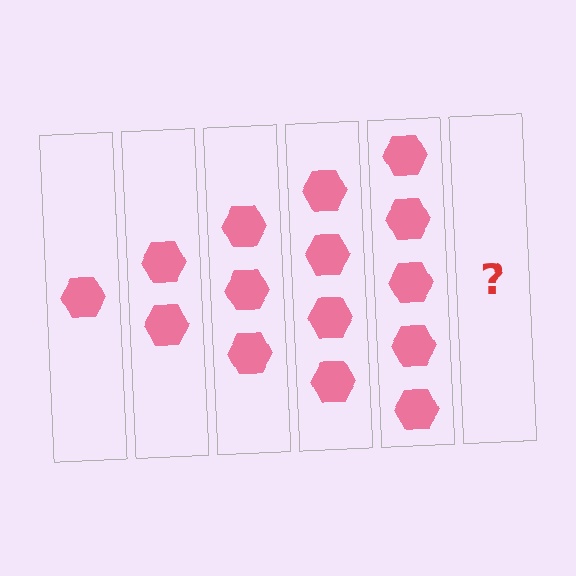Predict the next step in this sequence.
The next step is 6 hexagons.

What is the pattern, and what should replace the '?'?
The pattern is that each step adds one more hexagon. The '?' should be 6 hexagons.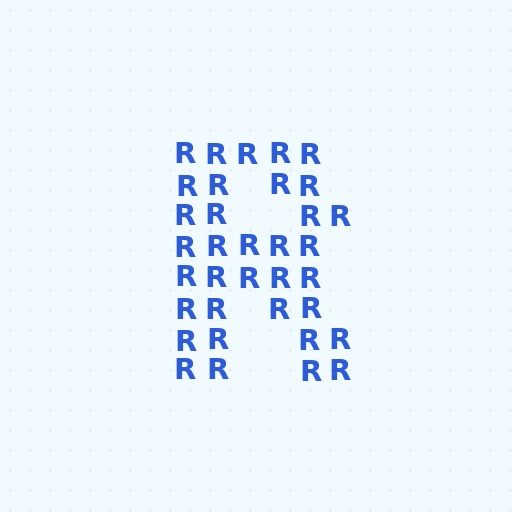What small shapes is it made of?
It is made of small letter R's.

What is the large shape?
The large shape is the letter R.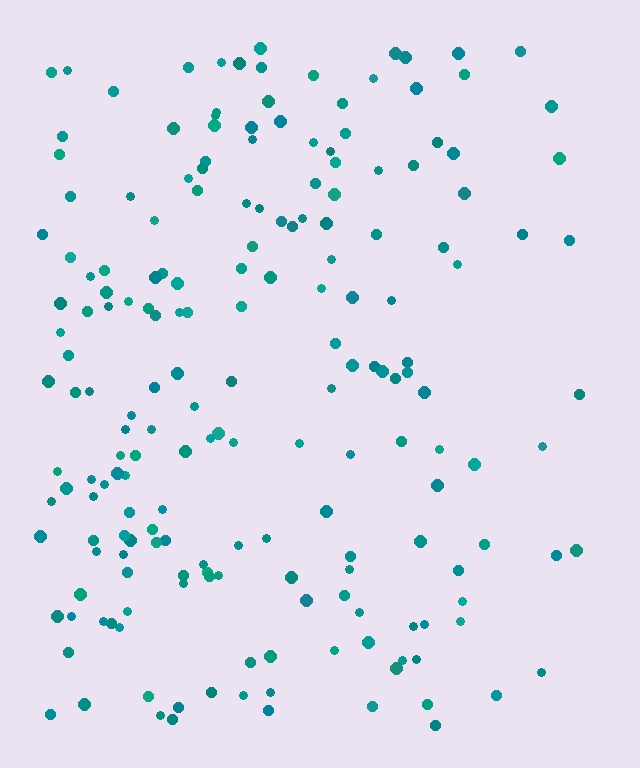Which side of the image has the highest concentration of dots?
The left.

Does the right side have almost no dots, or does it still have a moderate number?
Still a moderate number, just noticeably fewer than the left.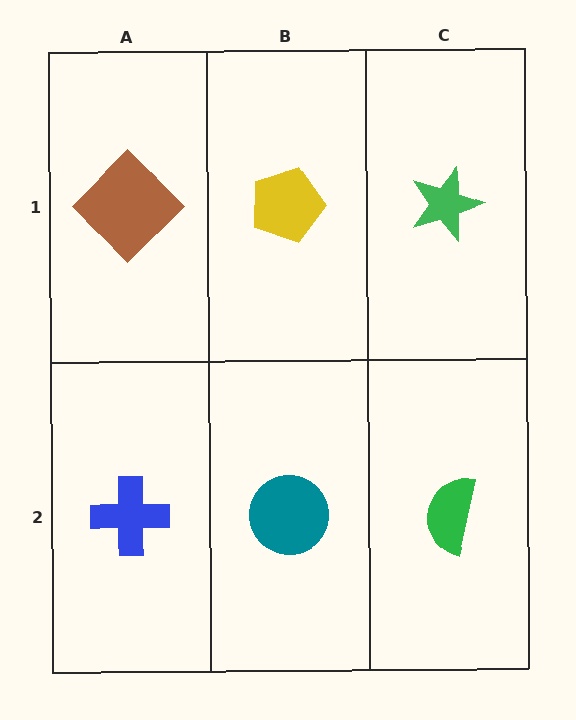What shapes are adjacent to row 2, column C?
A green star (row 1, column C), a teal circle (row 2, column B).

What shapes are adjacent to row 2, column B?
A yellow pentagon (row 1, column B), a blue cross (row 2, column A), a green semicircle (row 2, column C).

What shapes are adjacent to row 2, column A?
A brown diamond (row 1, column A), a teal circle (row 2, column B).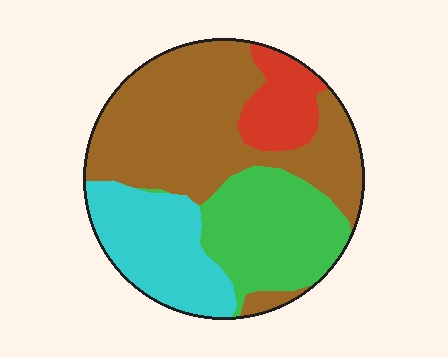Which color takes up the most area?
Brown, at roughly 45%.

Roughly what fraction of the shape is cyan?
Cyan covers roughly 20% of the shape.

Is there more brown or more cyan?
Brown.